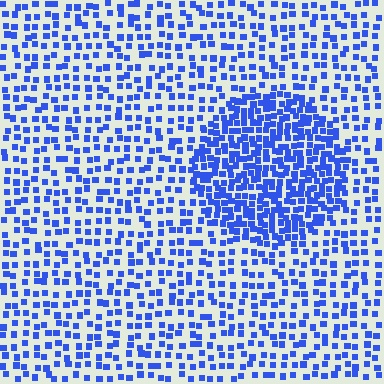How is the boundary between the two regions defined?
The boundary is defined by a change in element density (approximately 2.1x ratio). All elements are the same color, size, and shape.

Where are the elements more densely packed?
The elements are more densely packed inside the circle boundary.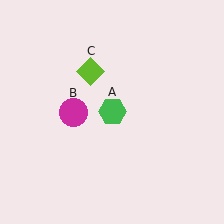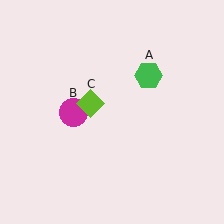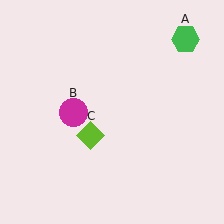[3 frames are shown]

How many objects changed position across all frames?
2 objects changed position: green hexagon (object A), lime diamond (object C).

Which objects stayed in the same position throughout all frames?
Magenta circle (object B) remained stationary.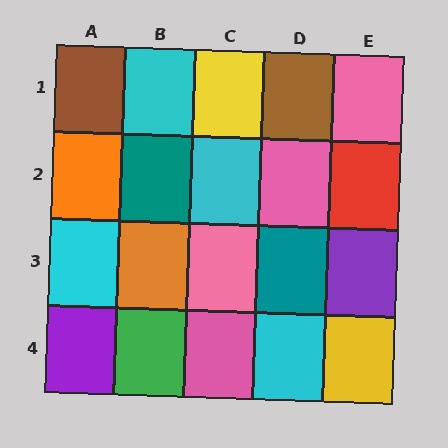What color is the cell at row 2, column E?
Red.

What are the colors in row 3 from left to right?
Cyan, orange, pink, teal, purple.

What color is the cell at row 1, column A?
Brown.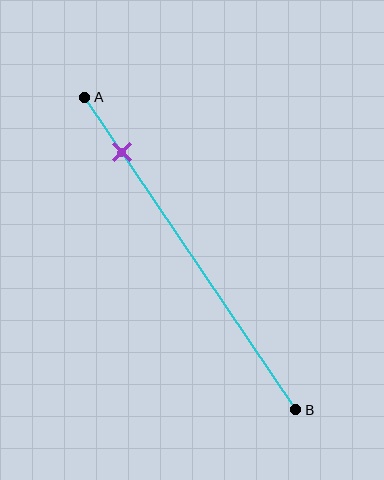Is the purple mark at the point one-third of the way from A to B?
No, the mark is at about 20% from A, not at the 33% one-third point.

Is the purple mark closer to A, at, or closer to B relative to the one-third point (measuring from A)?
The purple mark is closer to point A than the one-third point of segment AB.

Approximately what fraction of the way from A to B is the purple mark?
The purple mark is approximately 20% of the way from A to B.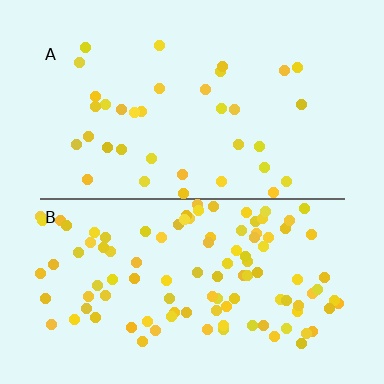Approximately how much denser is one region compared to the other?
Approximately 3.0× — region B over region A.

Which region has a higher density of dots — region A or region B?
B (the bottom).